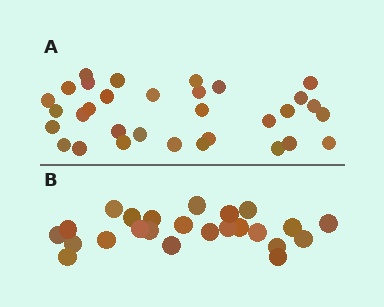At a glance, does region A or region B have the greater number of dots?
Region A (the top region) has more dots.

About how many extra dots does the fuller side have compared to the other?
Region A has roughly 8 or so more dots than region B.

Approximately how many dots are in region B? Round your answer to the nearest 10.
About 20 dots. (The exact count is 24, which rounds to 20.)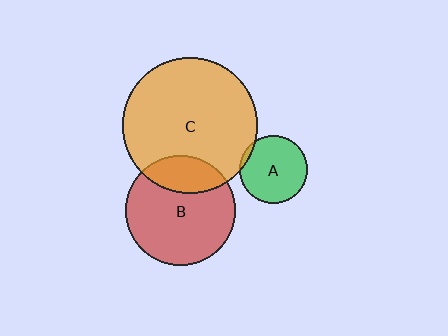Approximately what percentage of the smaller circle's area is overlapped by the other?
Approximately 5%.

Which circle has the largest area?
Circle C (orange).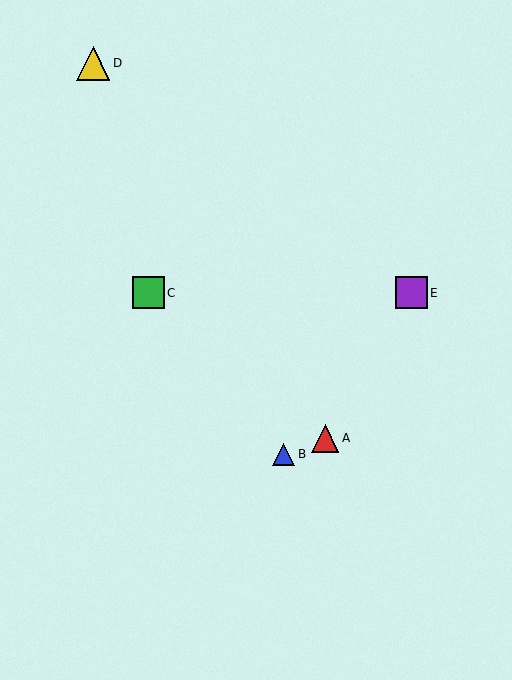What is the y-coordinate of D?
Object D is at y≈63.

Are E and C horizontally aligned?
Yes, both are at y≈293.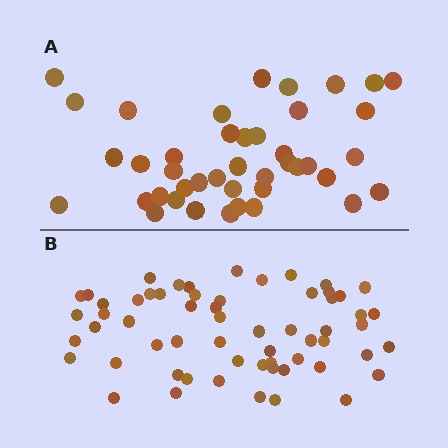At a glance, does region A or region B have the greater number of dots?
Region B (the bottom region) has more dots.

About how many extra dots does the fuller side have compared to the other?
Region B has approximately 20 more dots than region A.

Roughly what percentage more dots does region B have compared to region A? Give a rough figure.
About 45% more.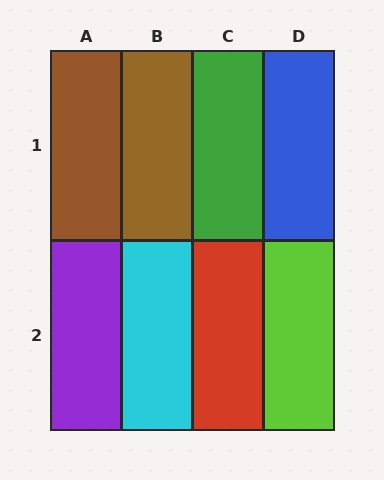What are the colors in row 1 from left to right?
Brown, brown, green, blue.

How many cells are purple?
1 cell is purple.